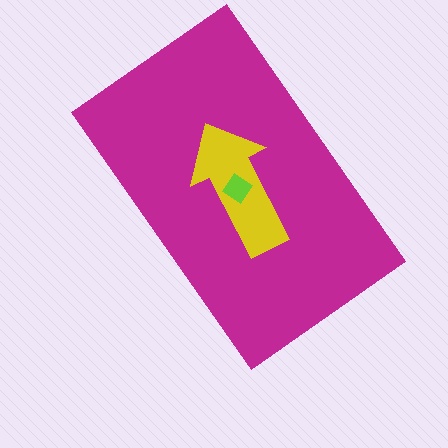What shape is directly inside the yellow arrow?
The lime diamond.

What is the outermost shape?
The magenta rectangle.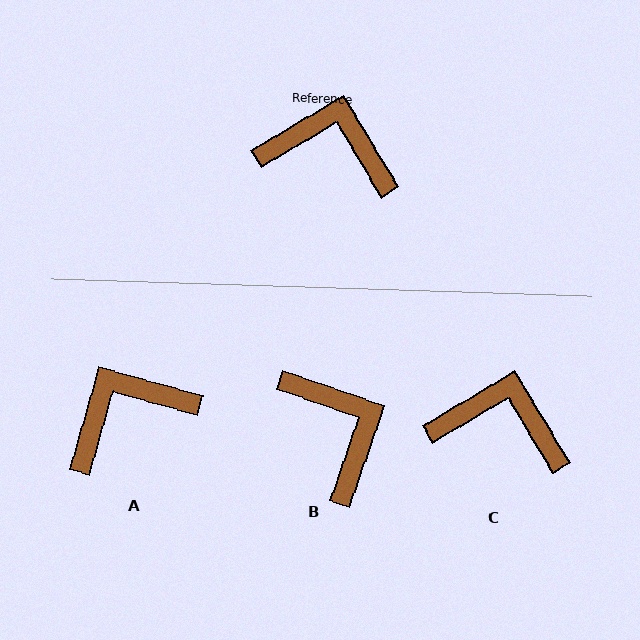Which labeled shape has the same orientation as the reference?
C.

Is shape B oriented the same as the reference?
No, it is off by about 50 degrees.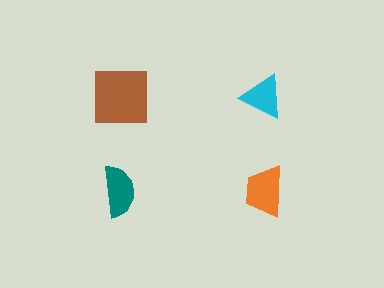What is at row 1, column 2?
A cyan triangle.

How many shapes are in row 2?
2 shapes.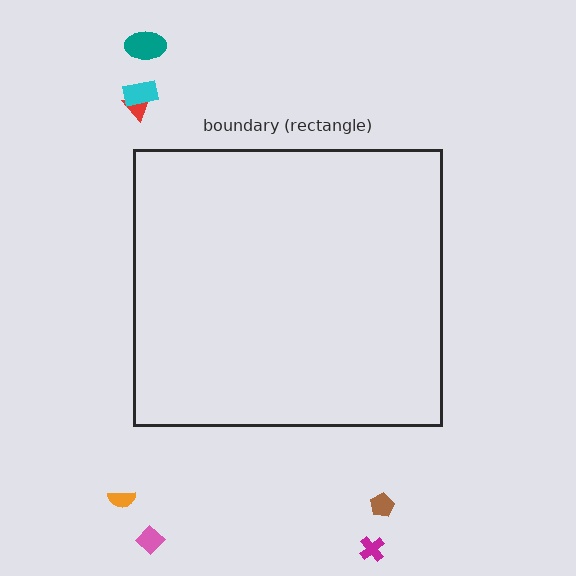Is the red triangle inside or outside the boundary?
Outside.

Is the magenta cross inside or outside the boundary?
Outside.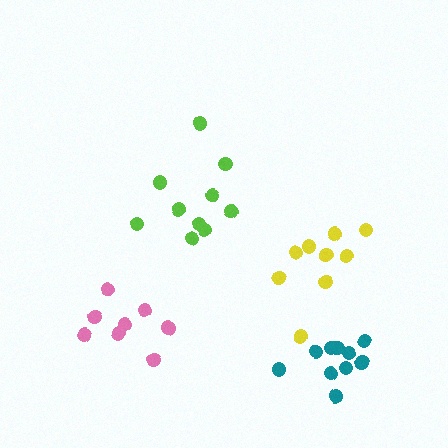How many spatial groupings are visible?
There are 4 spatial groupings.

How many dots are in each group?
Group 1: 9 dots, Group 2: 10 dots, Group 3: 8 dots, Group 4: 10 dots (37 total).